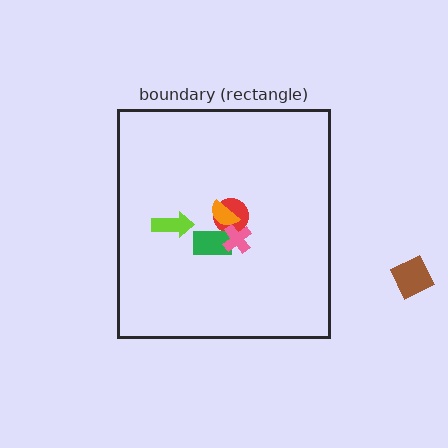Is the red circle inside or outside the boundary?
Inside.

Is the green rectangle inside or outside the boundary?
Inside.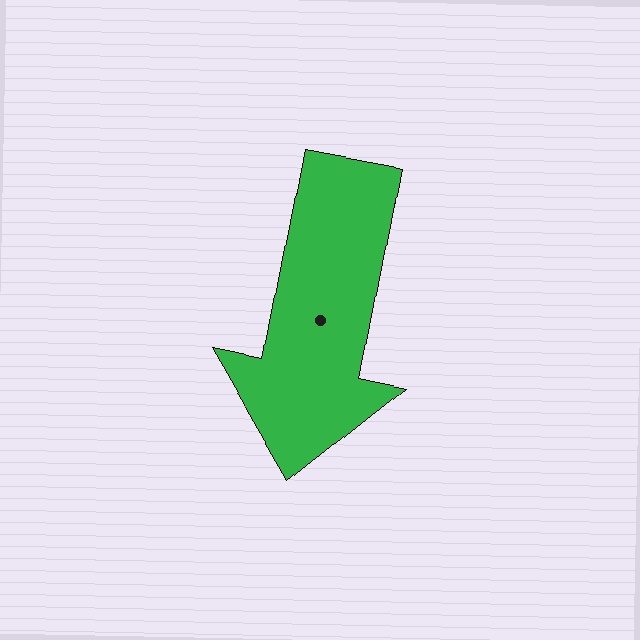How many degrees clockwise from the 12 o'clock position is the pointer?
Approximately 191 degrees.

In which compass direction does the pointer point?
South.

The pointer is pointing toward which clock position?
Roughly 6 o'clock.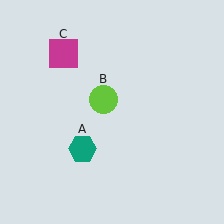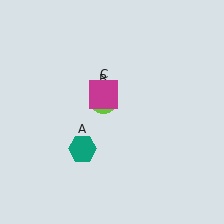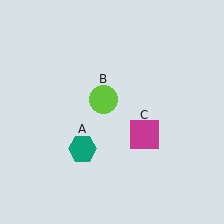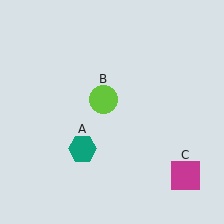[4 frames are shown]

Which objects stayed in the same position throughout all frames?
Teal hexagon (object A) and lime circle (object B) remained stationary.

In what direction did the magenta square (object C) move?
The magenta square (object C) moved down and to the right.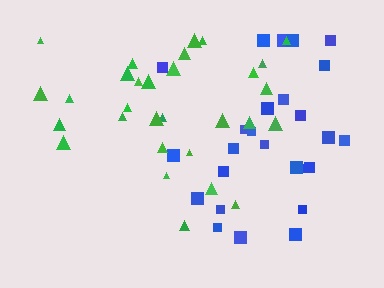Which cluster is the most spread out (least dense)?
Green.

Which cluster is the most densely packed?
Blue.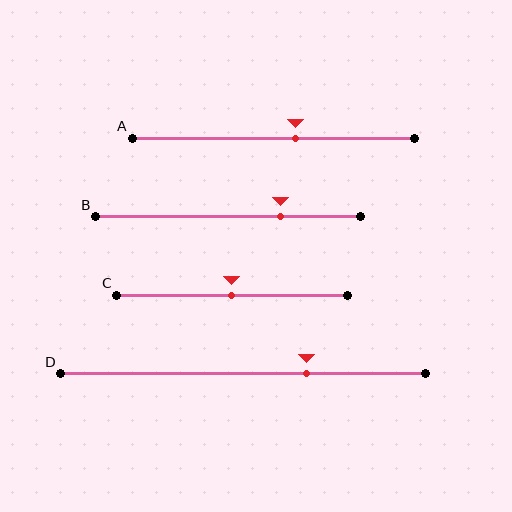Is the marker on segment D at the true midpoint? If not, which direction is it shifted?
No, the marker on segment D is shifted to the right by about 17% of the segment length.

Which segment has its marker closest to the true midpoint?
Segment C has its marker closest to the true midpoint.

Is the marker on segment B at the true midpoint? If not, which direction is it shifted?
No, the marker on segment B is shifted to the right by about 20% of the segment length.